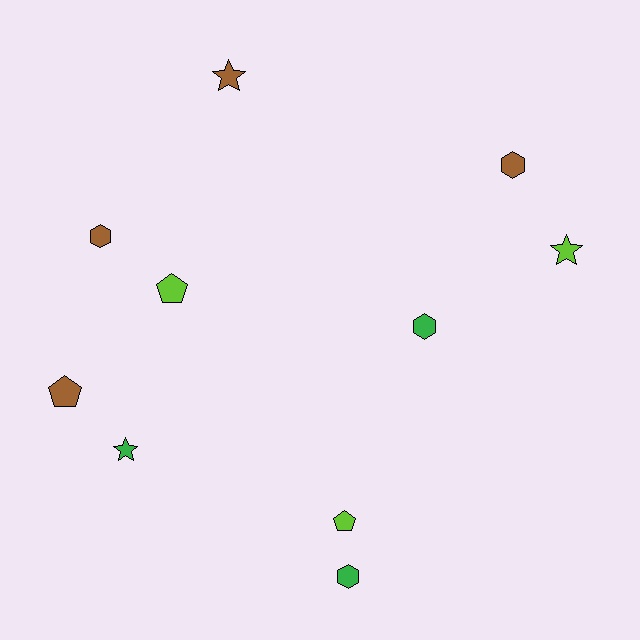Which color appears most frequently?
Brown, with 4 objects.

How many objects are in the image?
There are 10 objects.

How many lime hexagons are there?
There are no lime hexagons.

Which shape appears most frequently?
Hexagon, with 4 objects.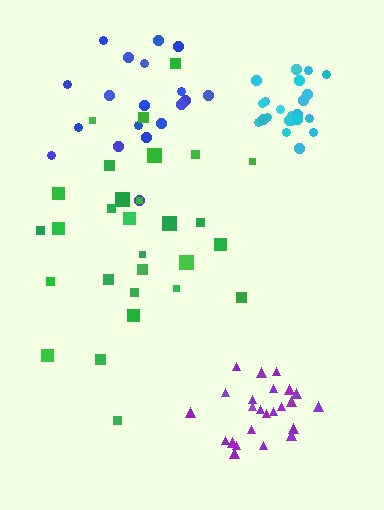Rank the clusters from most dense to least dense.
cyan, purple, blue, green.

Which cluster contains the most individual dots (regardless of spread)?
Green (29).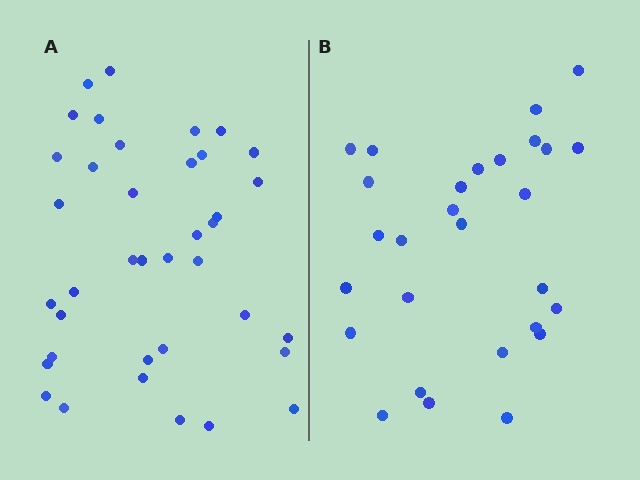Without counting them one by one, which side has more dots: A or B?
Region A (the left region) has more dots.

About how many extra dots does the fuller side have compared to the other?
Region A has roughly 10 or so more dots than region B.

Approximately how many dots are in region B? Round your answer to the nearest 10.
About 30 dots. (The exact count is 28, which rounds to 30.)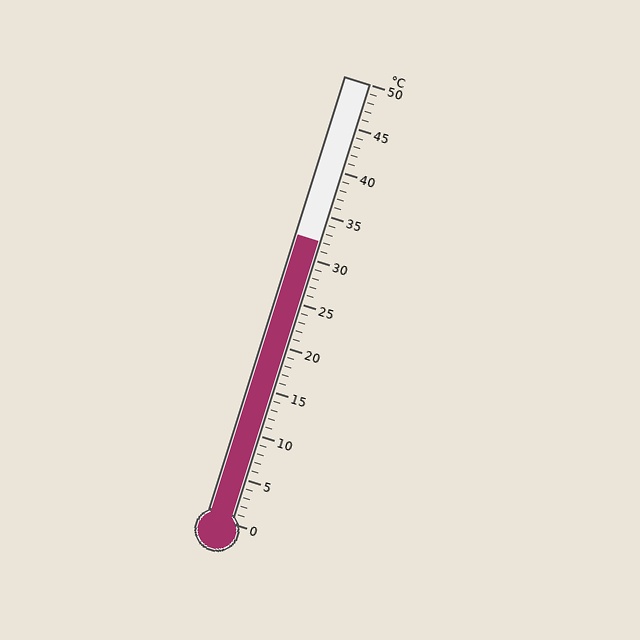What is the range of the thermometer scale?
The thermometer scale ranges from 0°C to 50°C.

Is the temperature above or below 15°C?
The temperature is above 15°C.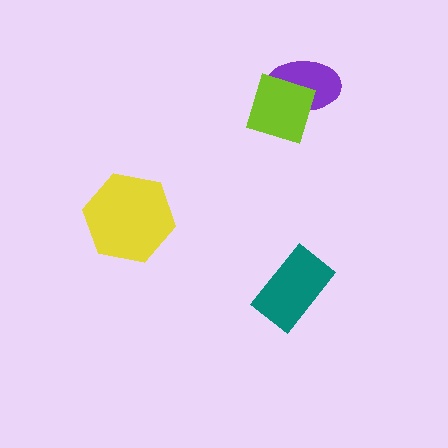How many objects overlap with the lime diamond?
1 object overlaps with the lime diamond.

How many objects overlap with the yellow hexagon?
0 objects overlap with the yellow hexagon.